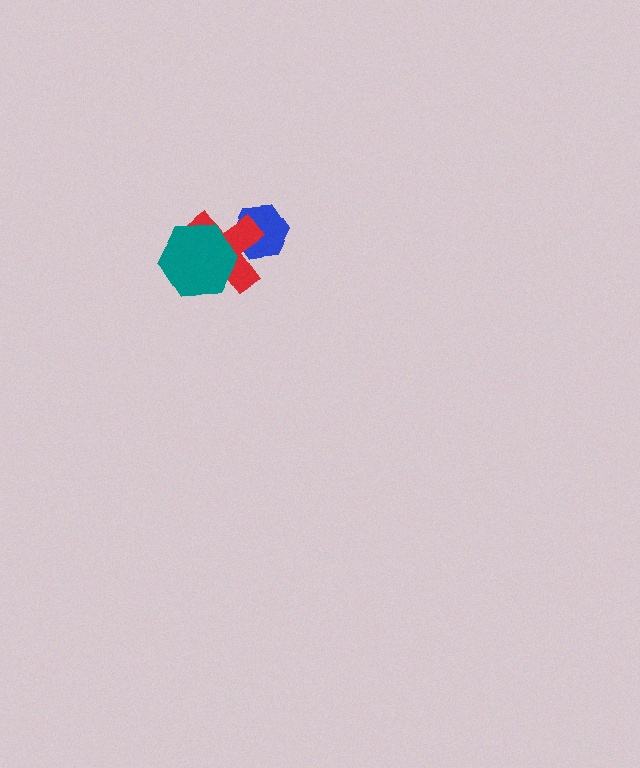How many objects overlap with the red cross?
2 objects overlap with the red cross.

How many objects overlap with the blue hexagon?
1 object overlaps with the blue hexagon.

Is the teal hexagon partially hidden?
No, no other shape covers it.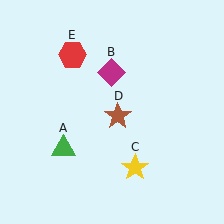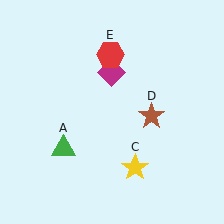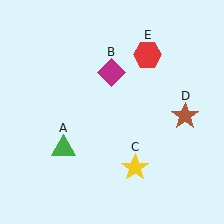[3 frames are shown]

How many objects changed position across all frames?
2 objects changed position: brown star (object D), red hexagon (object E).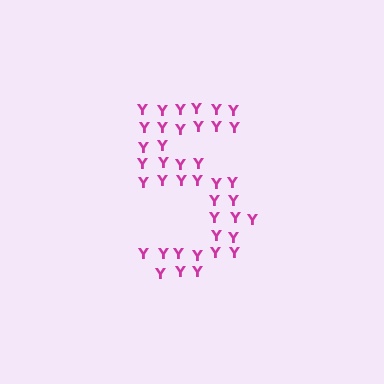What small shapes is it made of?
It is made of small letter Y's.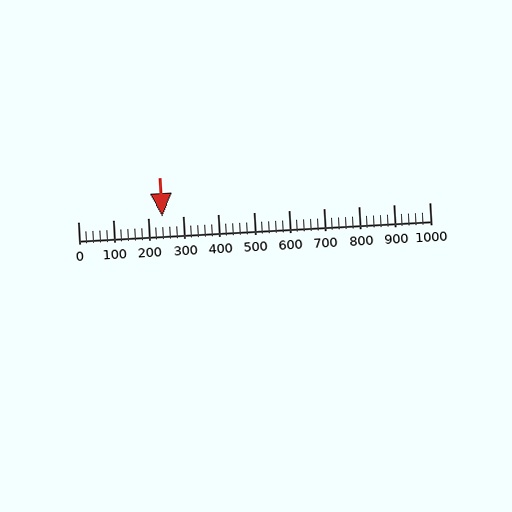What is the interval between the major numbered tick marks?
The major tick marks are spaced 100 units apart.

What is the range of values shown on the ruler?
The ruler shows values from 0 to 1000.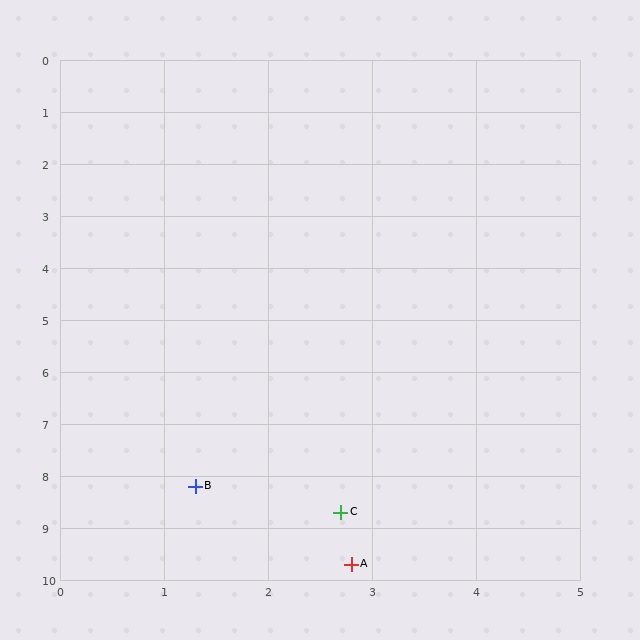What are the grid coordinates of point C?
Point C is at approximately (2.7, 8.7).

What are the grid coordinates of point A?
Point A is at approximately (2.8, 9.7).